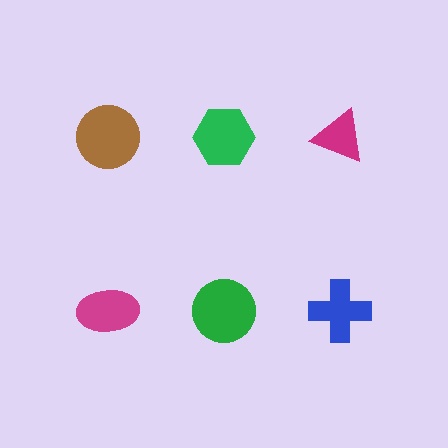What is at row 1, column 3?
A magenta triangle.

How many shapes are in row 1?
3 shapes.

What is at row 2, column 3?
A blue cross.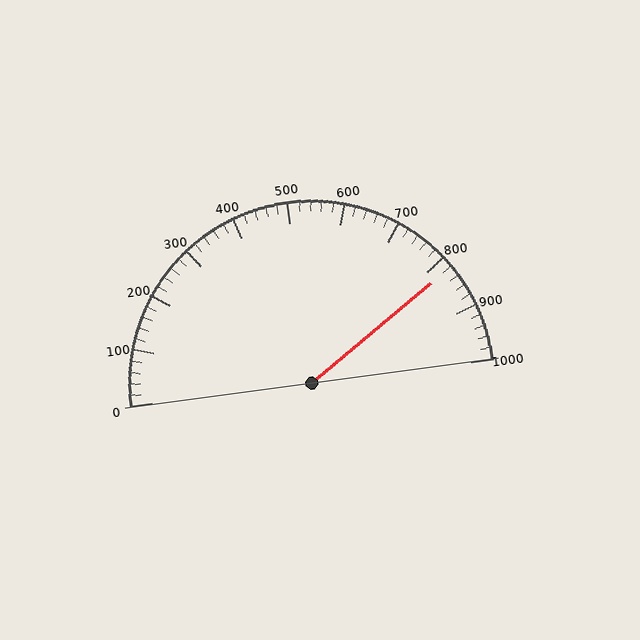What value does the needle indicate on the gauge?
The needle indicates approximately 820.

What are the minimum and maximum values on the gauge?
The gauge ranges from 0 to 1000.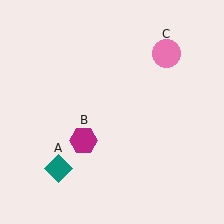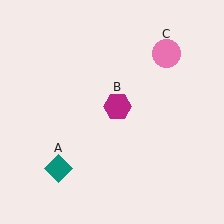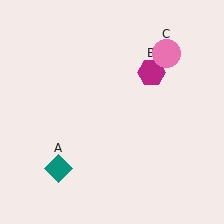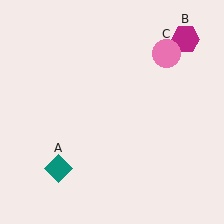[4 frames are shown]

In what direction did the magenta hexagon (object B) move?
The magenta hexagon (object B) moved up and to the right.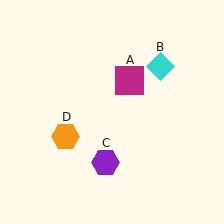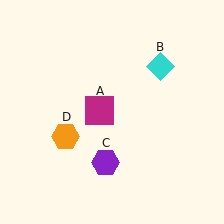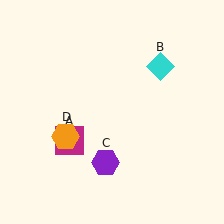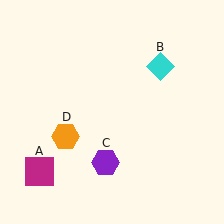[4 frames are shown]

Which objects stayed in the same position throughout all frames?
Cyan diamond (object B) and purple hexagon (object C) and orange hexagon (object D) remained stationary.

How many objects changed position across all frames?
1 object changed position: magenta square (object A).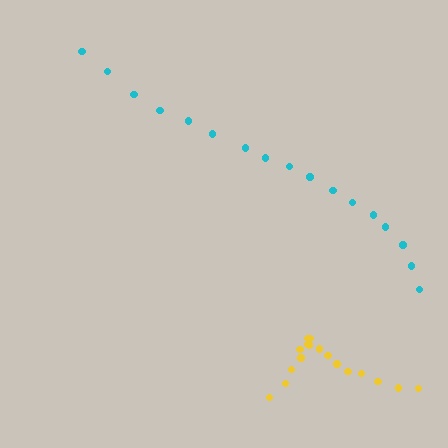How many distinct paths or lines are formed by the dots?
There are 2 distinct paths.